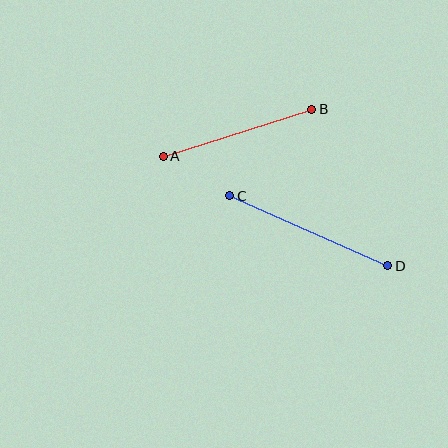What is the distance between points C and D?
The distance is approximately 173 pixels.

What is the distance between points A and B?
The distance is approximately 156 pixels.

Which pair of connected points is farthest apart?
Points C and D are farthest apart.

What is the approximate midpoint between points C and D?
The midpoint is at approximately (309, 231) pixels.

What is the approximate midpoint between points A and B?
The midpoint is at approximately (237, 133) pixels.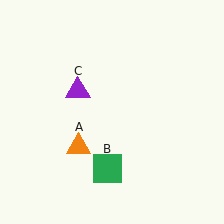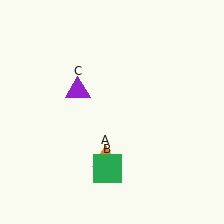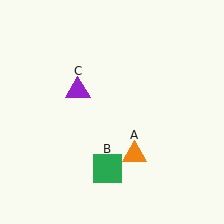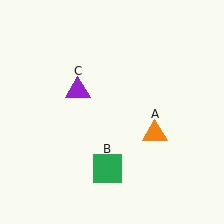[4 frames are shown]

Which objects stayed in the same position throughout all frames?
Green square (object B) and purple triangle (object C) remained stationary.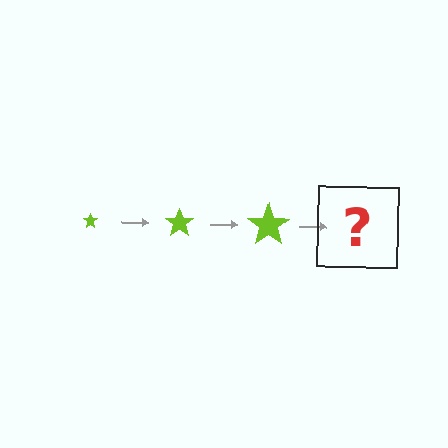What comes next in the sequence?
The next element should be a lime star, larger than the previous one.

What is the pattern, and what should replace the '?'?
The pattern is that the star gets progressively larger each step. The '?' should be a lime star, larger than the previous one.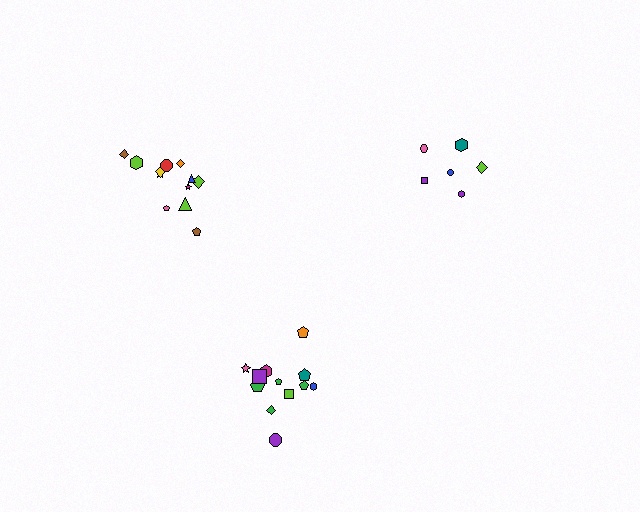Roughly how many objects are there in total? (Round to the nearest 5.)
Roughly 30 objects in total.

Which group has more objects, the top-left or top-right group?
The top-left group.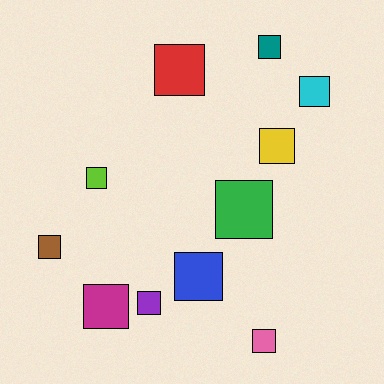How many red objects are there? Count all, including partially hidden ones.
There is 1 red object.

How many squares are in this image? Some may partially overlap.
There are 11 squares.